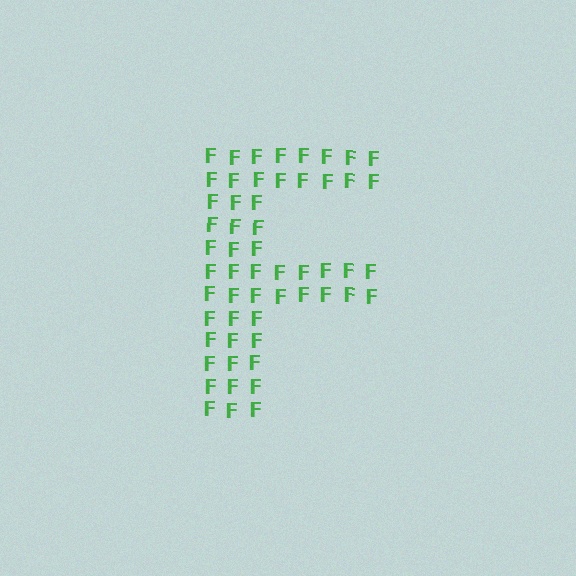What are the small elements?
The small elements are letter F's.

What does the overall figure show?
The overall figure shows the letter F.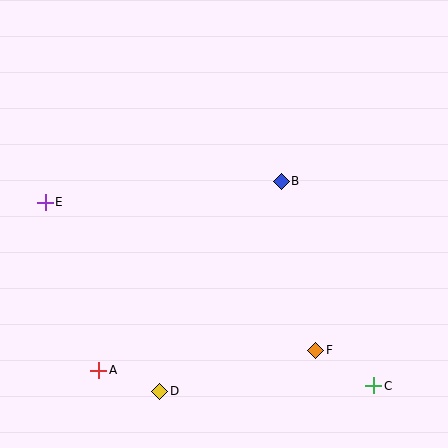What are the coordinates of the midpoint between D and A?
The midpoint between D and A is at (129, 381).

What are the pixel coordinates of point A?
Point A is at (99, 370).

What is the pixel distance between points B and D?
The distance between B and D is 243 pixels.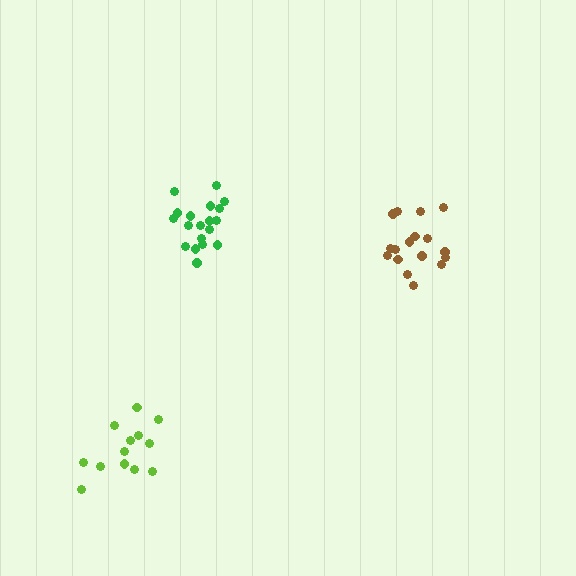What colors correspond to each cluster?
The clusters are colored: lime, green, brown.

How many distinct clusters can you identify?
There are 3 distinct clusters.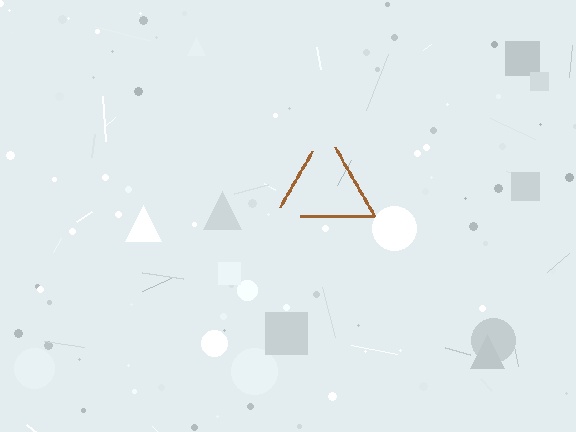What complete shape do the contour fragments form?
The contour fragments form a triangle.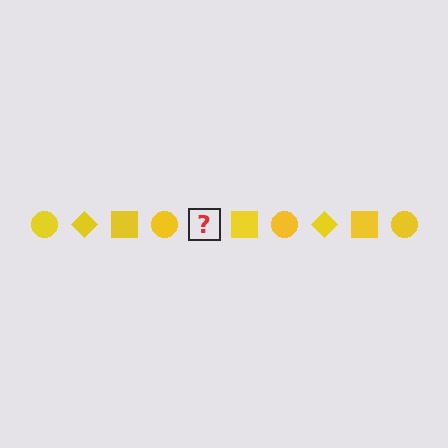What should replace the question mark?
The question mark should be replaced with a yellow diamond.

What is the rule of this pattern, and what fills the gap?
The rule is that the pattern cycles through circle, diamond, square shapes in yellow. The gap should be filled with a yellow diamond.